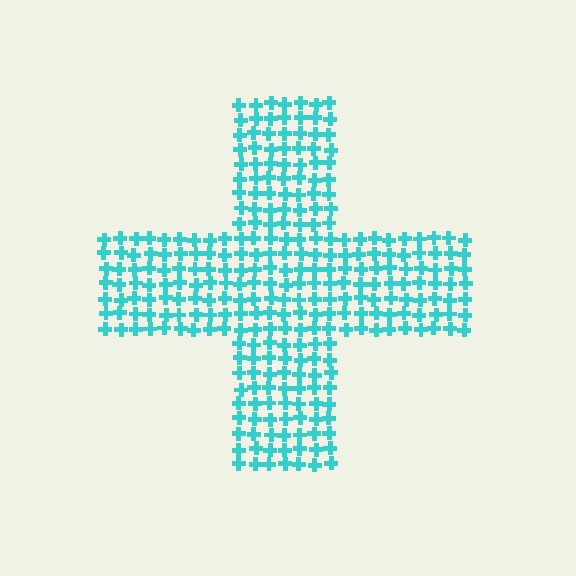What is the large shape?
The large shape is a cross.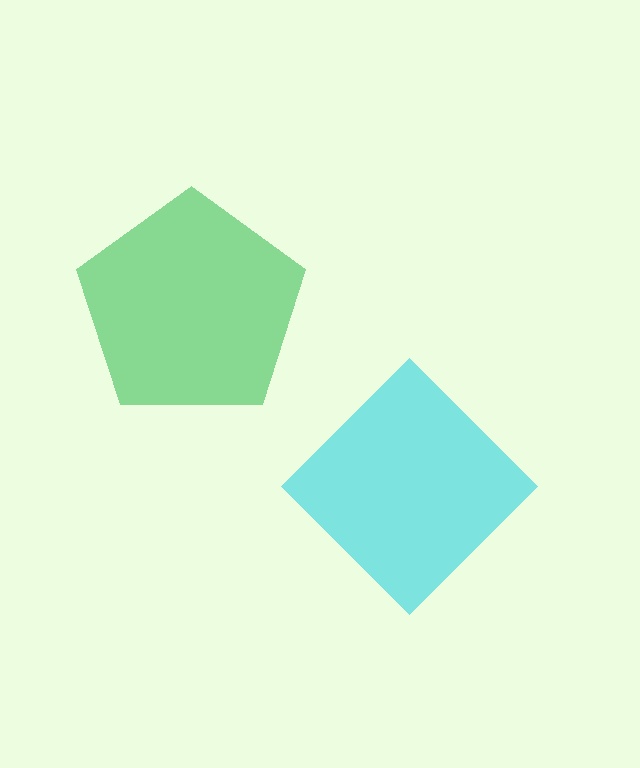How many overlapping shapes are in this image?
There are 2 overlapping shapes in the image.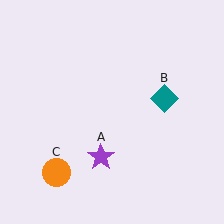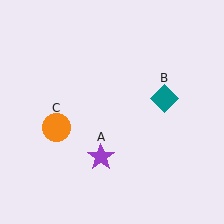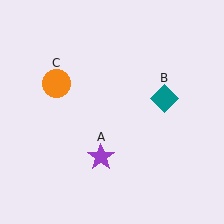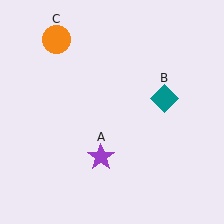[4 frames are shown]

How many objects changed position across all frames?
1 object changed position: orange circle (object C).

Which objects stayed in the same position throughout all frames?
Purple star (object A) and teal diamond (object B) remained stationary.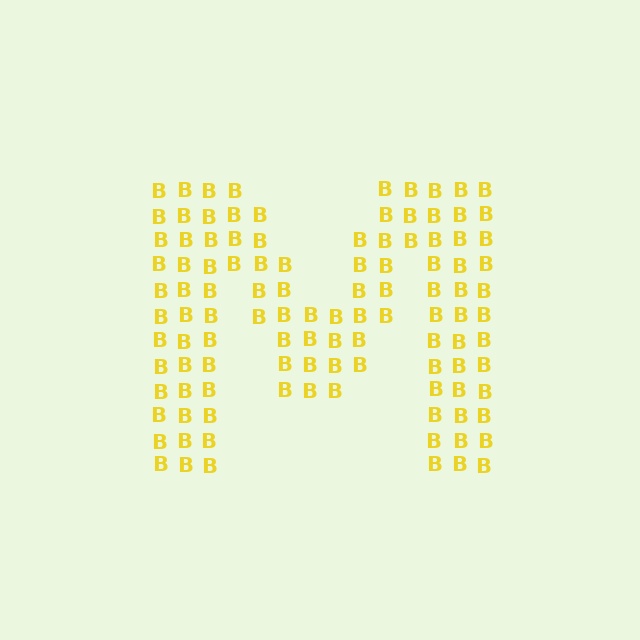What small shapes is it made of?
It is made of small letter B's.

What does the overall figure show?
The overall figure shows the letter M.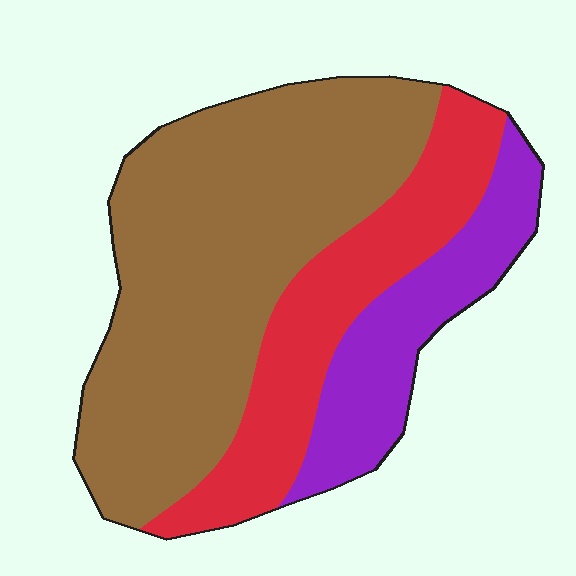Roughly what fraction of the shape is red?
Red takes up about one quarter (1/4) of the shape.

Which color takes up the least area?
Purple, at roughly 20%.